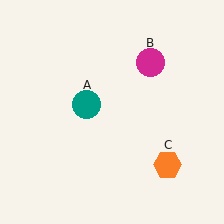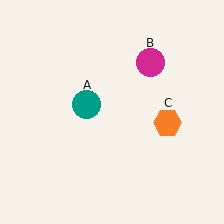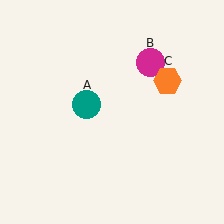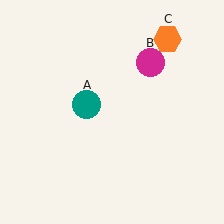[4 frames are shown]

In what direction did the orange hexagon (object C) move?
The orange hexagon (object C) moved up.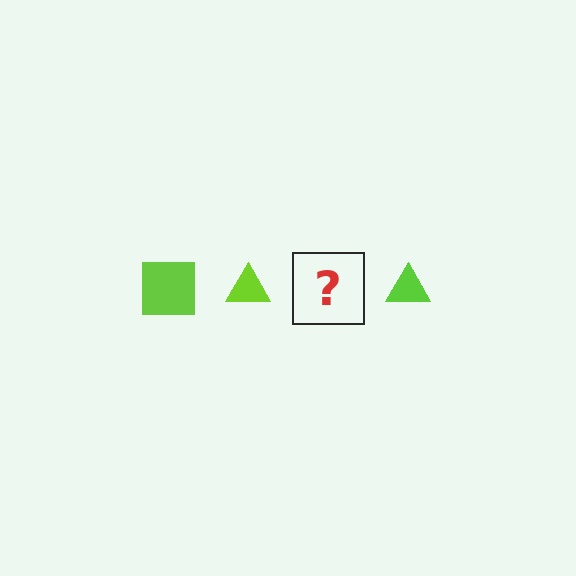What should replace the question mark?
The question mark should be replaced with a lime square.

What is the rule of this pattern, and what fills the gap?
The rule is that the pattern cycles through square, triangle shapes in lime. The gap should be filled with a lime square.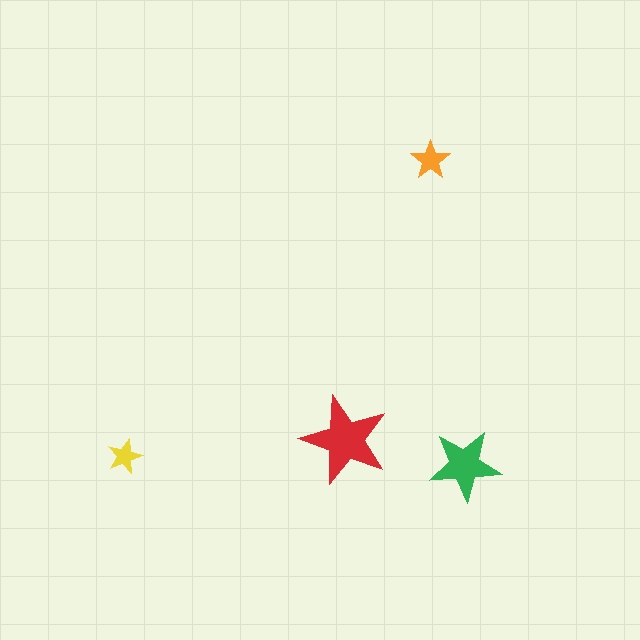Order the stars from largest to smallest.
the red one, the green one, the orange one, the yellow one.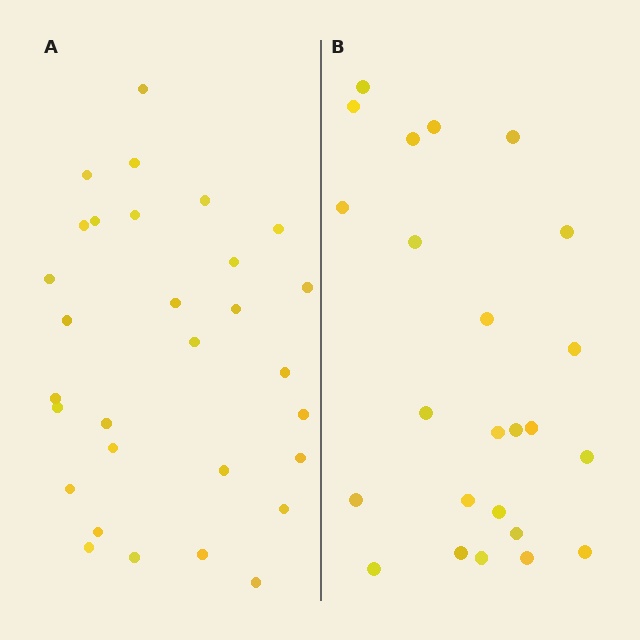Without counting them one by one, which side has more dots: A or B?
Region A (the left region) has more dots.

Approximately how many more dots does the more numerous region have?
Region A has about 6 more dots than region B.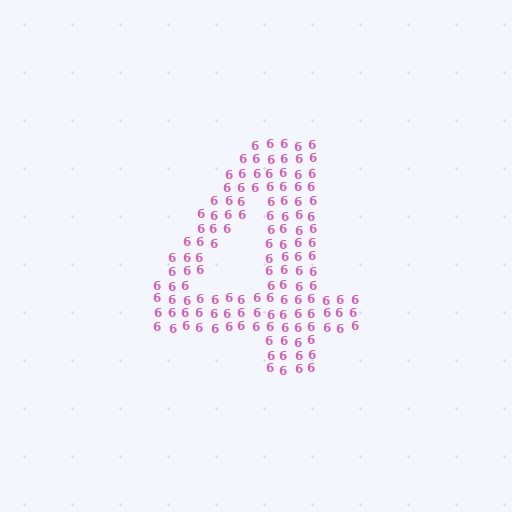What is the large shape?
The large shape is the digit 4.